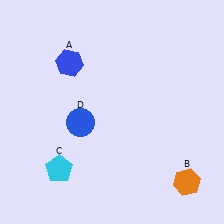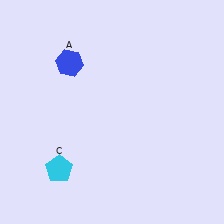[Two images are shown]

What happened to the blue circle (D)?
The blue circle (D) was removed in Image 2. It was in the bottom-left area of Image 1.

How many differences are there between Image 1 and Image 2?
There are 2 differences between the two images.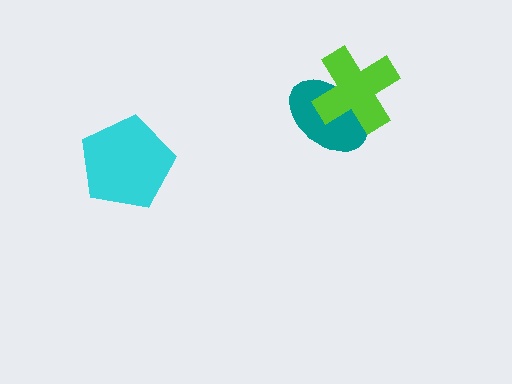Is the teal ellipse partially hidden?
Yes, it is partially covered by another shape.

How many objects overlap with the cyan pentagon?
0 objects overlap with the cyan pentagon.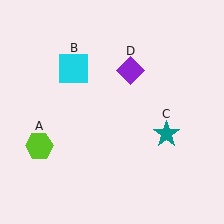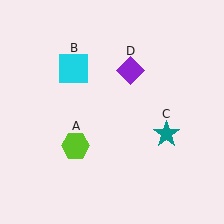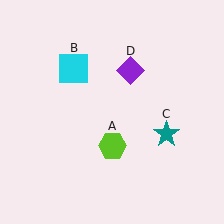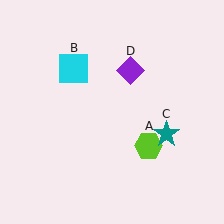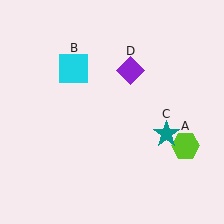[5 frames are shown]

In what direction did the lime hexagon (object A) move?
The lime hexagon (object A) moved right.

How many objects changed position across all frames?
1 object changed position: lime hexagon (object A).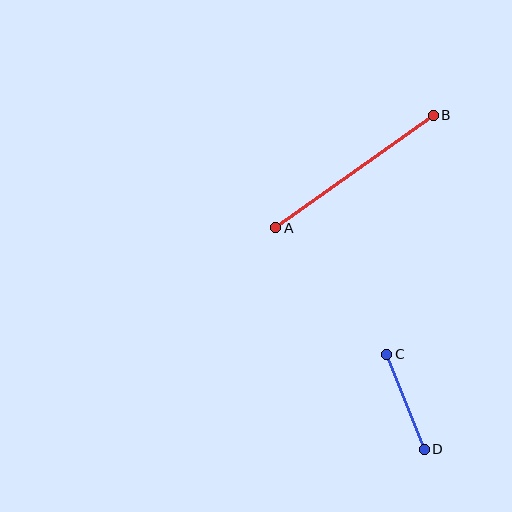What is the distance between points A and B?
The distance is approximately 193 pixels.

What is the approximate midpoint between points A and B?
The midpoint is at approximately (354, 172) pixels.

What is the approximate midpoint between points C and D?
The midpoint is at approximately (406, 402) pixels.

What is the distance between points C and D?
The distance is approximately 102 pixels.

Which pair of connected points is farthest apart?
Points A and B are farthest apart.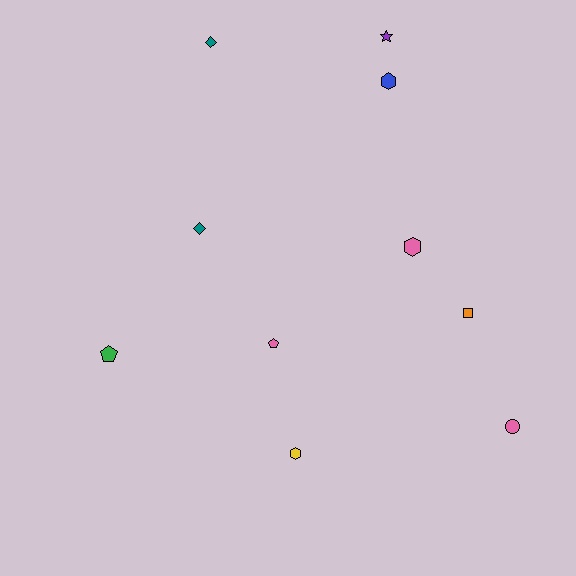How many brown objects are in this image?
There are no brown objects.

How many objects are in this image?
There are 10 objects.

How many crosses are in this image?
There are no crosses.